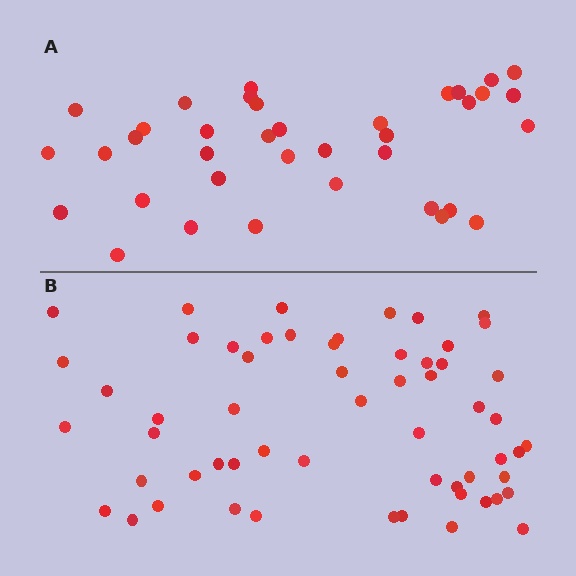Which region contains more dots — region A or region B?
Region B (the bottom region) has more dots.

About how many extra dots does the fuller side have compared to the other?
Region B has approximately 20 more dots than region A.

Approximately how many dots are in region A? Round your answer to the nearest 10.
About 40 dots. (The exact count is 37, which rounds to 40.)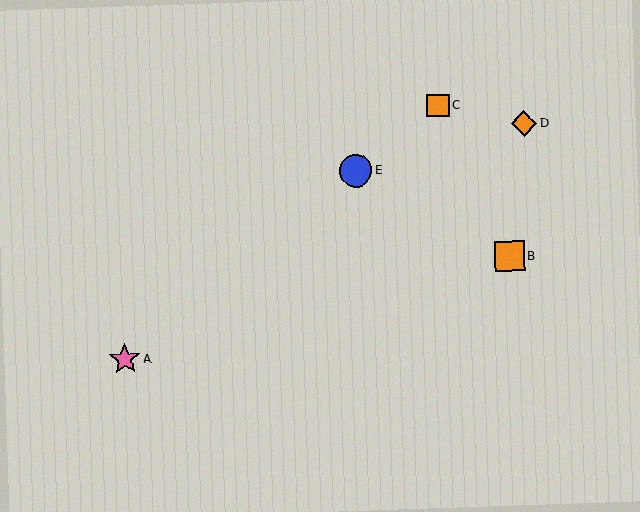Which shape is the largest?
The blue circle (labeled E) is the largest.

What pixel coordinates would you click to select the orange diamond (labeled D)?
Click at (524, 124) to select the orange diamond D.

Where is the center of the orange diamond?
The center of the orange diamond is at (524, 124).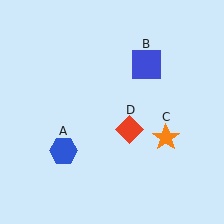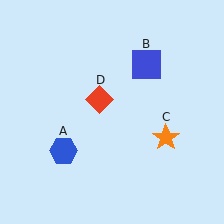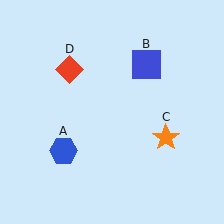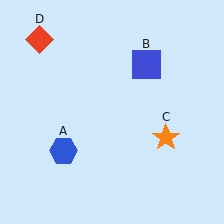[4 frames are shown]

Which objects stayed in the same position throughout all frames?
Blue hexagon (object A) and blue square (object B) and orange star (object C) remained stationary.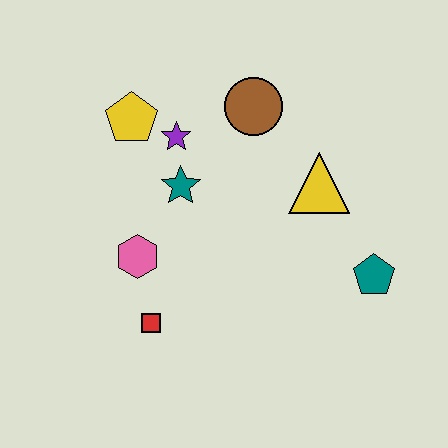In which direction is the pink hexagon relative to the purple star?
The pink hexagon is below the purple star.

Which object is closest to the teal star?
The purple star is closest to the teal star.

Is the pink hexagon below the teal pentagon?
No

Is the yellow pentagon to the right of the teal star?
No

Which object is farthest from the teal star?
The teal pentagon is farthest from the teal star.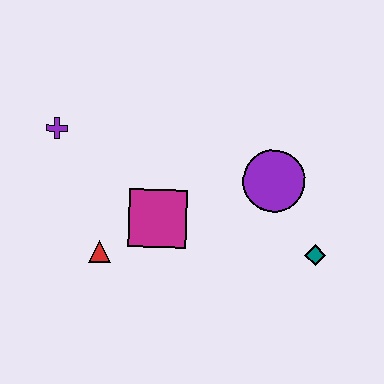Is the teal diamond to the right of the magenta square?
Yes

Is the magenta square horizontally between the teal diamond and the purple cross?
Yes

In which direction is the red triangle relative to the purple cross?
The red triangle is below the purple cross.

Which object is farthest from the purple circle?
The purple cross is farthest from the purple circle.